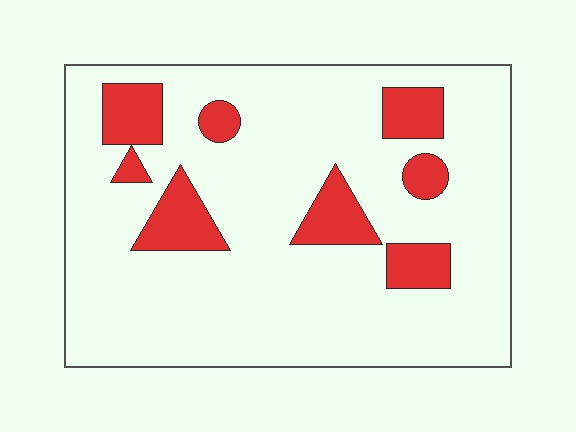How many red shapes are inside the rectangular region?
8.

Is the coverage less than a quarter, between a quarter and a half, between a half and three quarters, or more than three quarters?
Less than a quarter.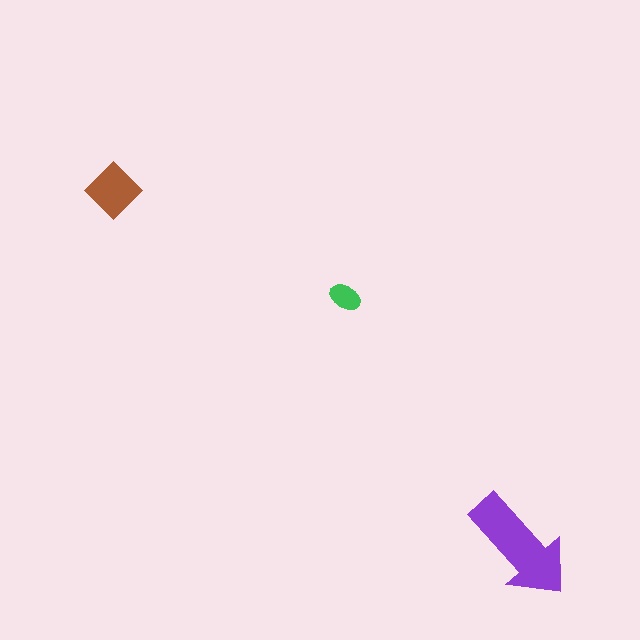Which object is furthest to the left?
The brown diamond is leftmost.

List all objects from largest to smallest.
The purple arrow, the brown diamond, the green ellipse.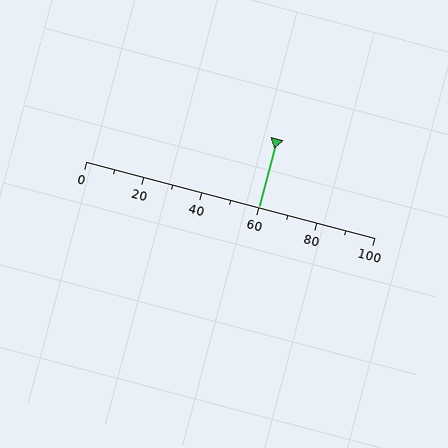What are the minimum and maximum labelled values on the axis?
The axis runs from 0 to 100.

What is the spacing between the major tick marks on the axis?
The major ticks are spaced 20 apart.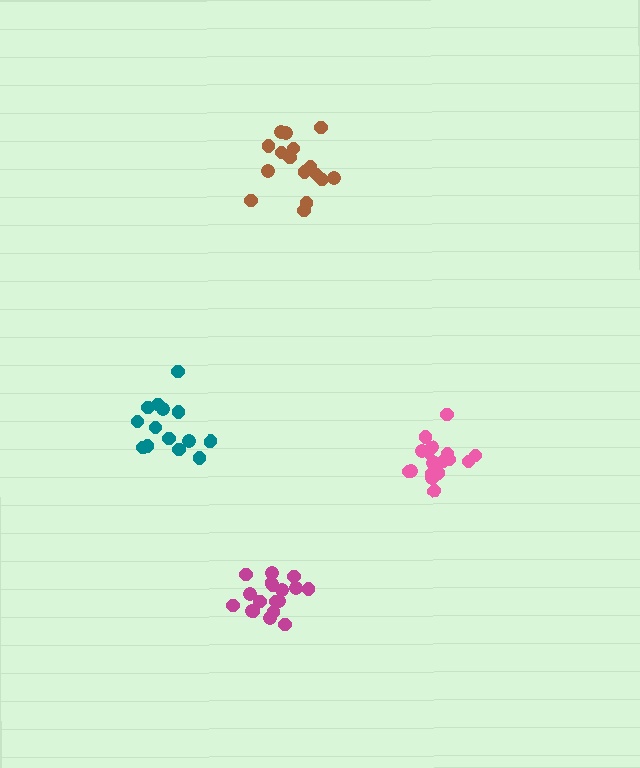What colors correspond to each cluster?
The clusters are colored: magenta, pink, teal, brown.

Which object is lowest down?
The magenta cluster is bottommost.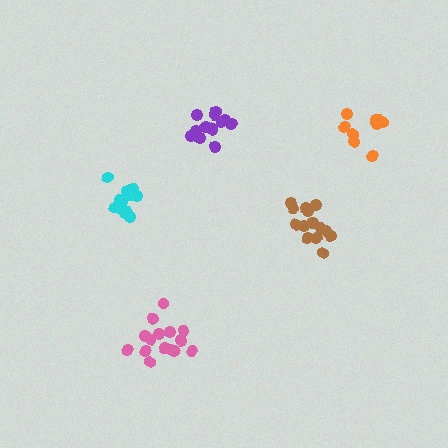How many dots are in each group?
Group 1: 14 dots, Group 2: 15 dots, Group 3: 15 dots, Group 4: 10 dots, Group 5: 15 dots (69 total).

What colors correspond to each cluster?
The clusters are colored: purple, brown, cyan, orange, pink.